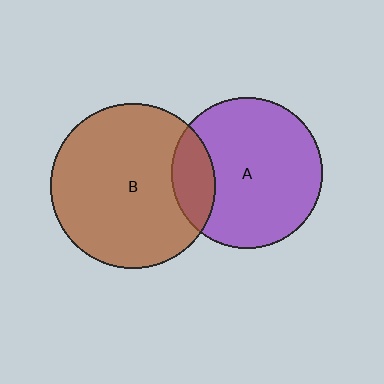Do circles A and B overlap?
Yes.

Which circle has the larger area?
Circle B (brown).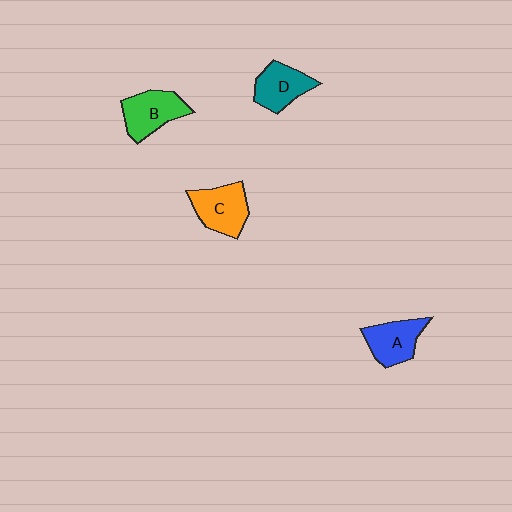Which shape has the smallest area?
Shape D (teal).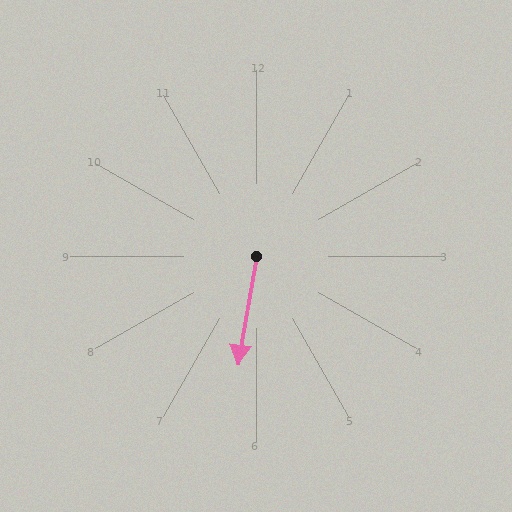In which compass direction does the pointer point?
South.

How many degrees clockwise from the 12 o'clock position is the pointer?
Approximately 190 degrees.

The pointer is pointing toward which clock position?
Roughly 6 o'clock.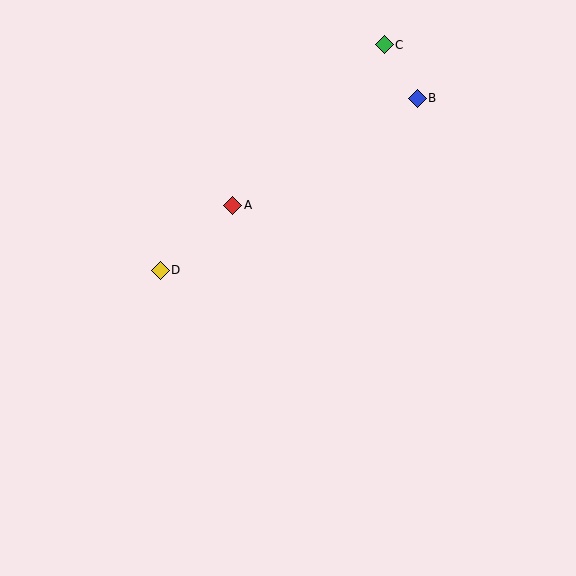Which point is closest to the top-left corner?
Point A is closest to the top-left corner.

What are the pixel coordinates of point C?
Point C is at (384, 45).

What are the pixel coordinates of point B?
Point B is at (417, 98).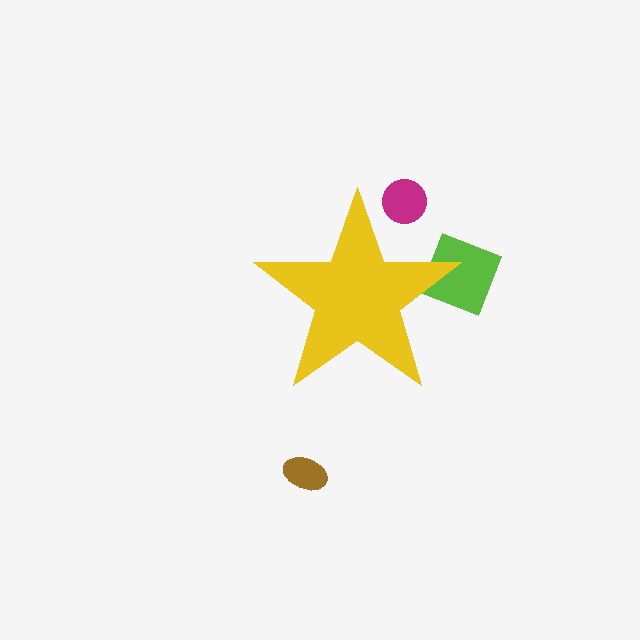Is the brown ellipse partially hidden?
No, the brown ellipse is fully visible.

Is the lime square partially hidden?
Yes, the lime square is partially hidden behind the yellow star.